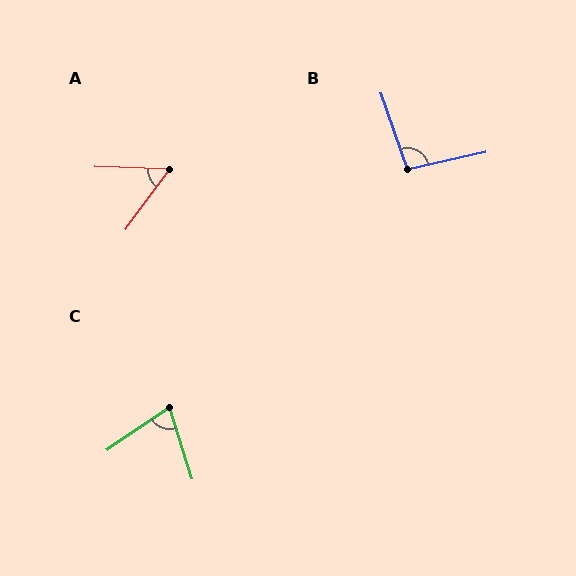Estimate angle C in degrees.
Approximately 73 degrees.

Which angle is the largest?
B, at approximately 96 degrees.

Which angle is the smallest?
A, at approximately 55 degrees.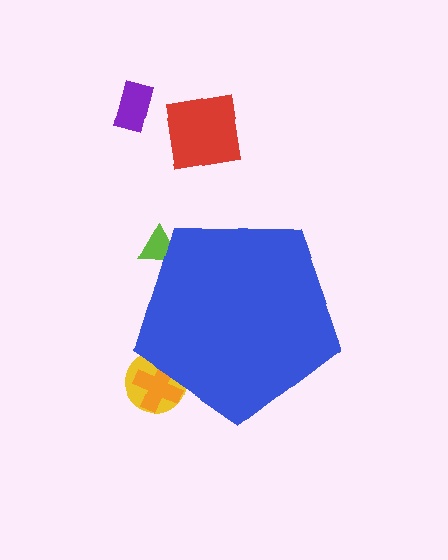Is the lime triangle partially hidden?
Yes, the lime triangle is partially hidden behind the blue pentagon.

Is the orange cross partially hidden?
Yes, the orange cross is partially hidden behind the blue pentagon.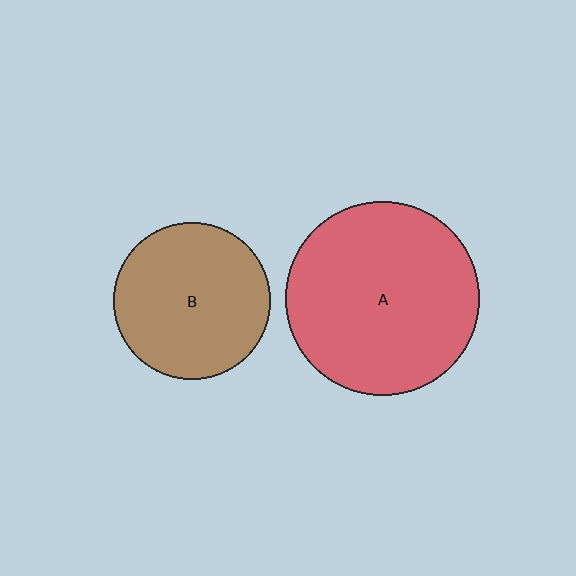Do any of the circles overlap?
No, none of the circles overlap.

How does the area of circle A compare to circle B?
Approximately 1.5 times.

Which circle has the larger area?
Circle A (red).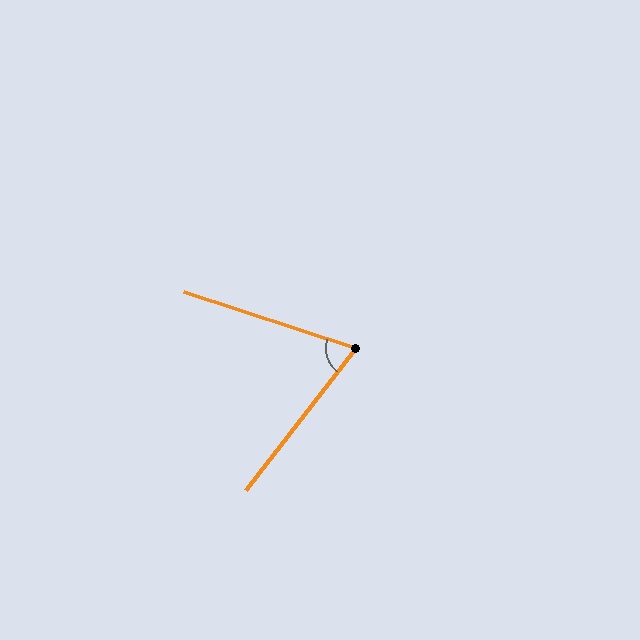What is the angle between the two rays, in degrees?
Approximately 70 degrees.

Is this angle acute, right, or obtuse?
It is acute.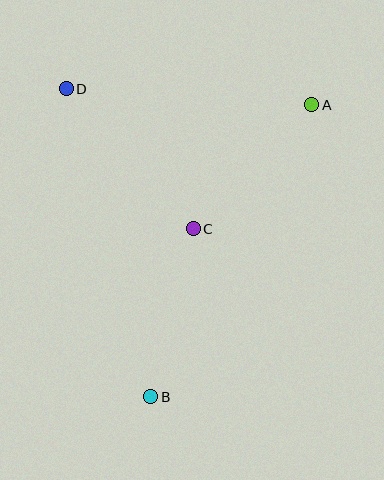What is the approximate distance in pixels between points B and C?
The distance between B and C is approximately 173 pixels.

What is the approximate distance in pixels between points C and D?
The distance between C and D is approximately 189 pixels.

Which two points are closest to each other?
Points A and C are closest to each other.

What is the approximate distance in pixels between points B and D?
The distance between B and D is approximately 319 pixels.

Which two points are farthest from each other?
Points A and B are farthest from each other.